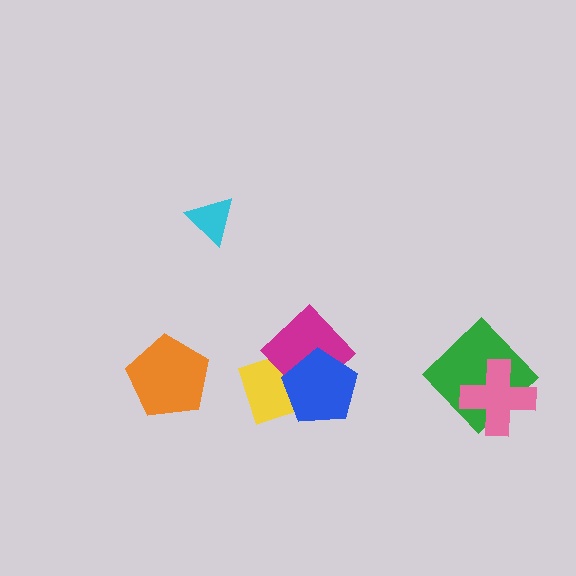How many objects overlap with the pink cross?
1 object overlaps with the pink cross.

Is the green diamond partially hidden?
Yes, it is partially covered by another shape.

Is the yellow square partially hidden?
Yes, it is partially covered by another shape.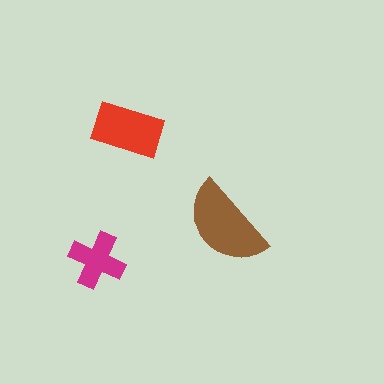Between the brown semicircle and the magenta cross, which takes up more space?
The brown semicircle.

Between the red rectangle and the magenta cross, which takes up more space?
The red rectangle.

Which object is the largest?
The brown semicircle.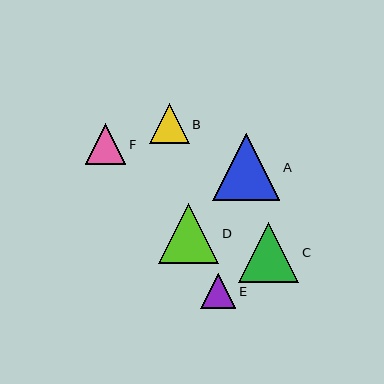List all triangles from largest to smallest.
From largest to smallest: A, D, C, F, B, E.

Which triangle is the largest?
Triangle A is the largest with a size of approximately 67 pixels.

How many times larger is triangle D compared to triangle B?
Triangle D is approximately 1.5 times the size of triangle B.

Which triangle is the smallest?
Triangle E is the smallest with a size of approximately 35 pixels.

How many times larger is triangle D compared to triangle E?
Triangle D is approximately 1.7 times the size of triangle E.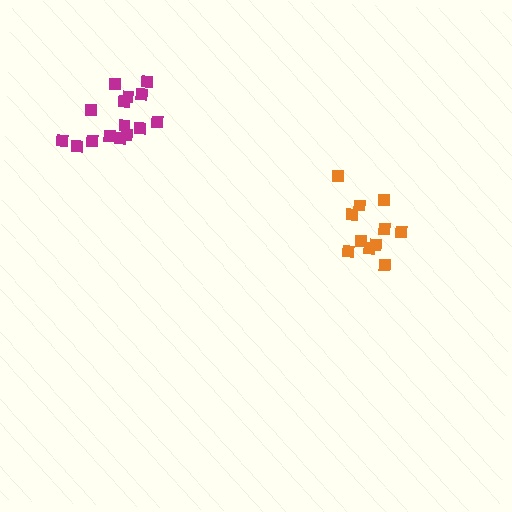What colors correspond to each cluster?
The clusters are colored: magenta, orange.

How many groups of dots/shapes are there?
There are 2 groups.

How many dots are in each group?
Group 1: 15 dots, Group 2: 11 dots (26 total).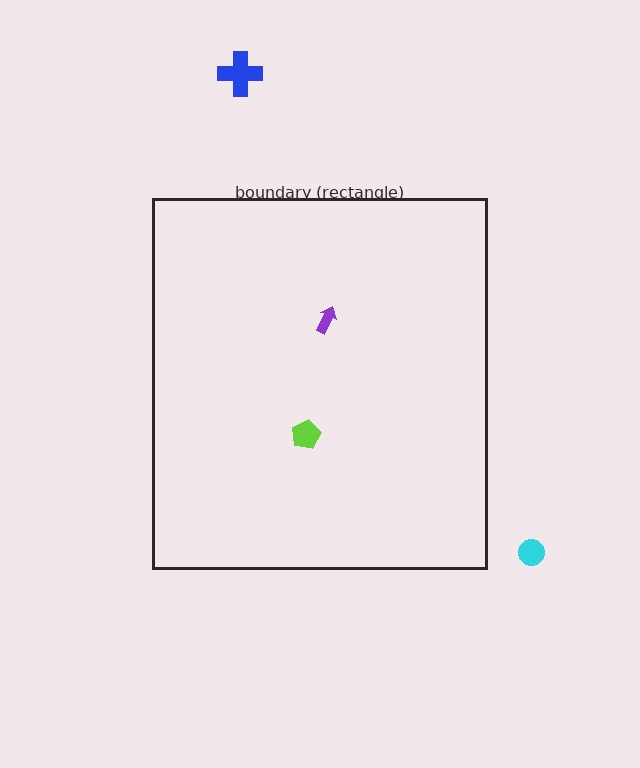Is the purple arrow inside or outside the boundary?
Inside.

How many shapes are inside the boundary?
2 inside, 2 outside.